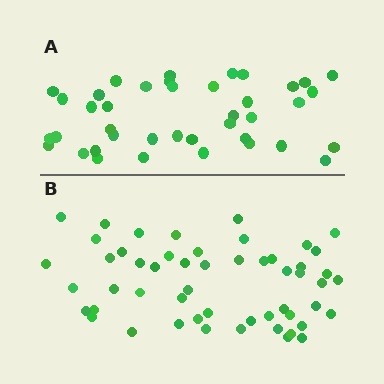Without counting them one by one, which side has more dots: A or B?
Region B (the bottom region) has more dots.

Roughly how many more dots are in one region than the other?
Region B has approximately 15 more dots than region A.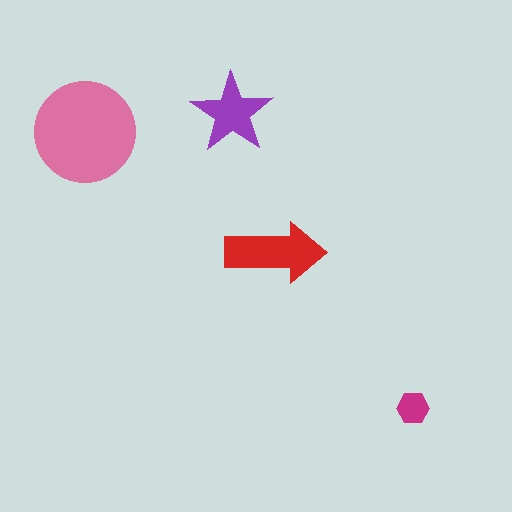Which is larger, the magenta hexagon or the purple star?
The purple star.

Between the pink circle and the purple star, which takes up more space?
The pink circle.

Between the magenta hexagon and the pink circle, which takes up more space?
The pink circle.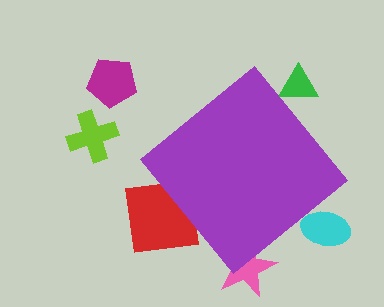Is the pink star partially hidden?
Yes, the pink star is partially hidden behind the purple diamond.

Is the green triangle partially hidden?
Yes, the green triangle is partially hidden behind the purple diamond.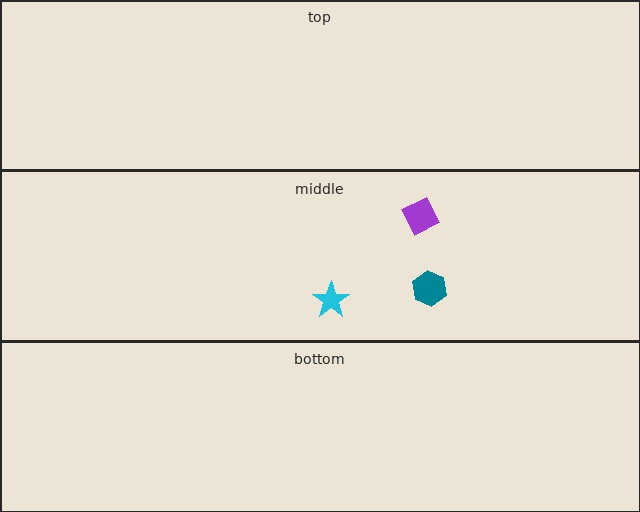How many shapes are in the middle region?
3.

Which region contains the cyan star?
The middle region.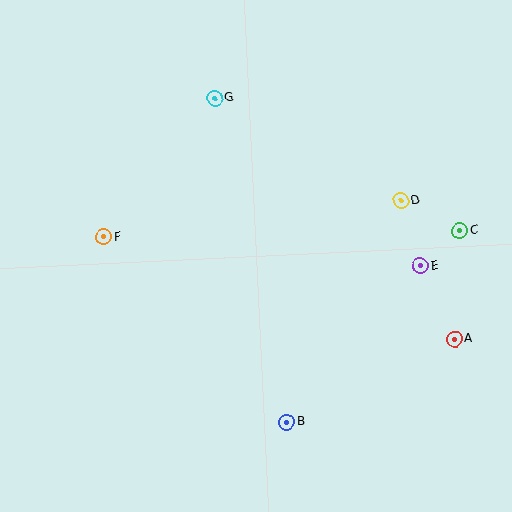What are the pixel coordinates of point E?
Point E is at (420, 266).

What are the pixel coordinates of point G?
Point G is at (215, 98).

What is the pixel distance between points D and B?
The distance between D and B is 249 pixels.